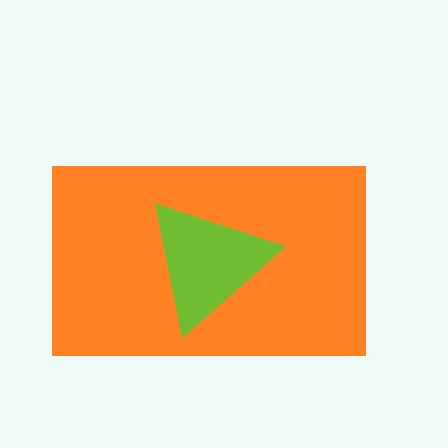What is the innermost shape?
The lime triangle.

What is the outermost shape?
The orange rectangle.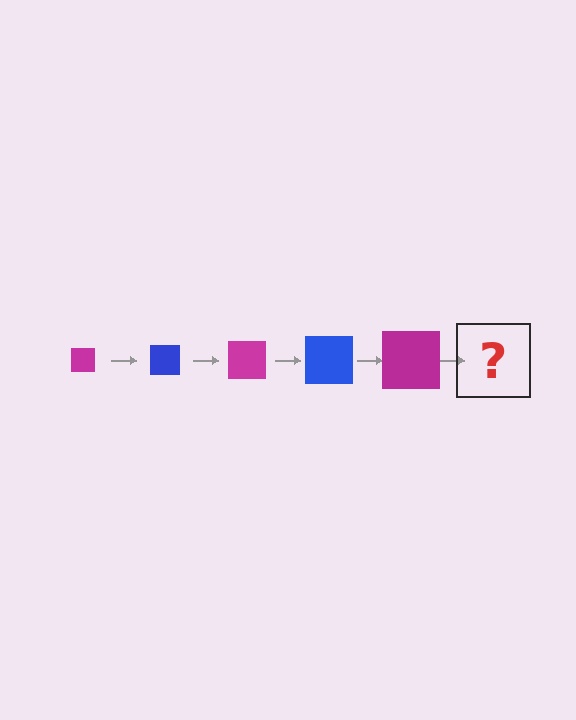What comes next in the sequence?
The next element should be a blue square, larger than the previous one.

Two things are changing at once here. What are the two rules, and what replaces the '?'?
The two rules are that the square grows larger each step and the color cycles through magenta and blue. The '?' should be a blue square, larger than the previous one.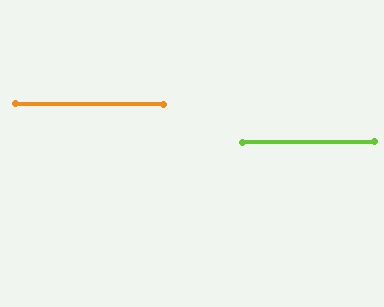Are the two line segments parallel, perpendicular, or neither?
Parallel — their directions differ by only 1.1°.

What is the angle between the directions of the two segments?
Approximately 1 degree.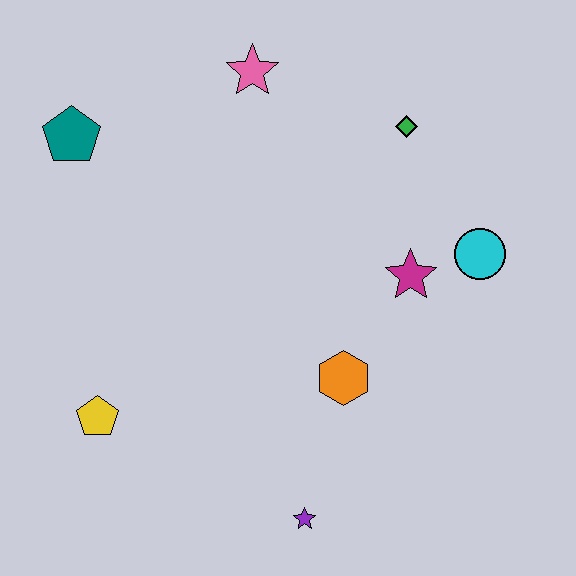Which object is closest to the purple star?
The orange hexagon is closest to the purple star.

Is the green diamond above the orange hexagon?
Yes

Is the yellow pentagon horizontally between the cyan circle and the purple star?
No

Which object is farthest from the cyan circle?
The teal pentagon is farthest from the cyan circle.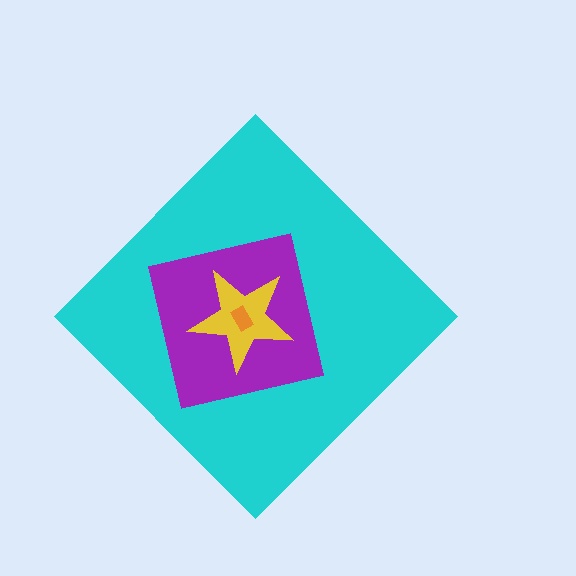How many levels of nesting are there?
4.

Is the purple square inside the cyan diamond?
Yes.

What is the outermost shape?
The cyan diamond.